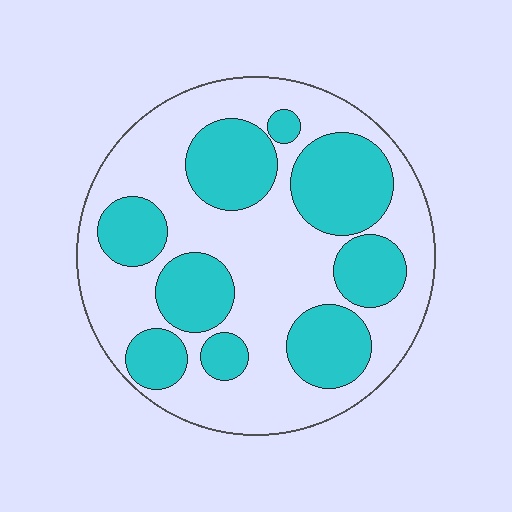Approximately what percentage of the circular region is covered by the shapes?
Approximately 40%.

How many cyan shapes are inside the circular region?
9.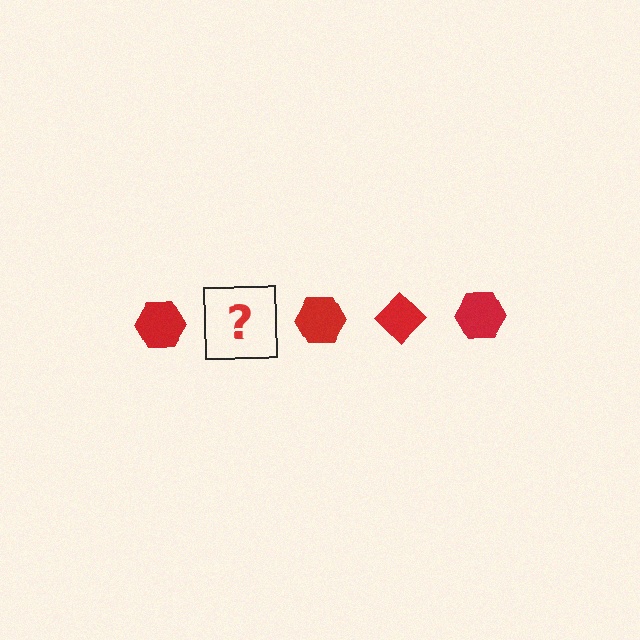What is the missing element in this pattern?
The missing element is a red diamond.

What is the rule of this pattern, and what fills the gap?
The rule is that the pattern cycles through hexagon, diamond shapes in red. The gap should be filled with a red diamond.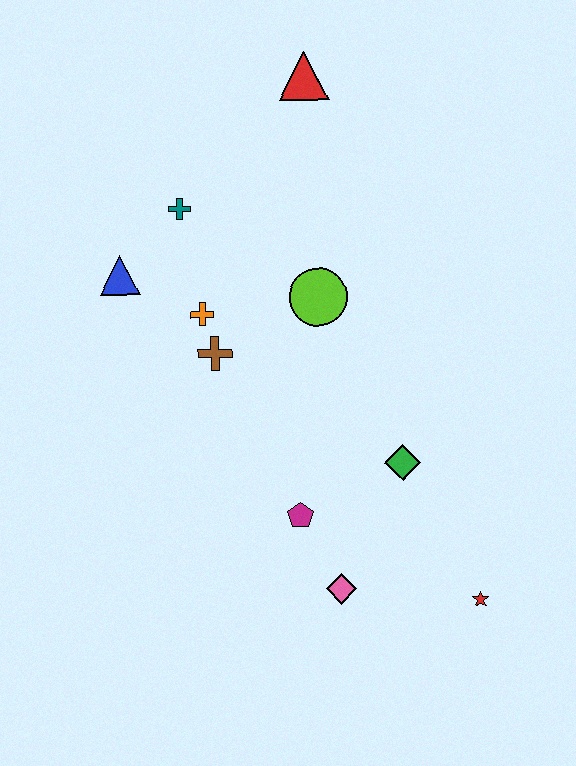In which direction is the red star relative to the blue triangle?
The red star is to the right of the blue triangle.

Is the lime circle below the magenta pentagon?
No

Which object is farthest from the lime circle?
The red star is farthest from the lime circle.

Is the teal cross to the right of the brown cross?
No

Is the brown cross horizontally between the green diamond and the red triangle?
No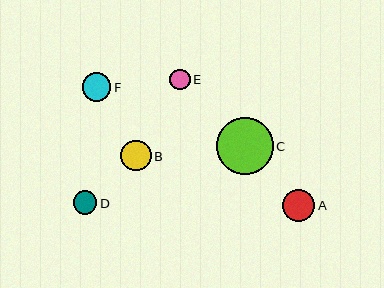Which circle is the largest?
Circle C is the largest with a size of approximately 57 pixels.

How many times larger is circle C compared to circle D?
Circle C is approximately 2.4 times the size of circle D.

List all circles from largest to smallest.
From largest to smallest: C, A, B, F, D, E.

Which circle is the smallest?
Circle E is the smallest with a size of approximately 21 pixels.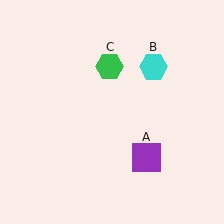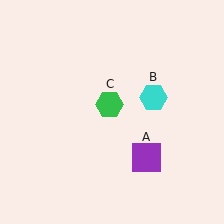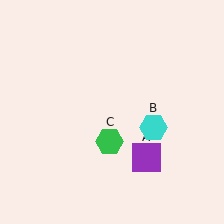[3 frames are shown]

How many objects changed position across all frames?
2 objects changed position: cyan hexagon (object B), green hexagon (object C).